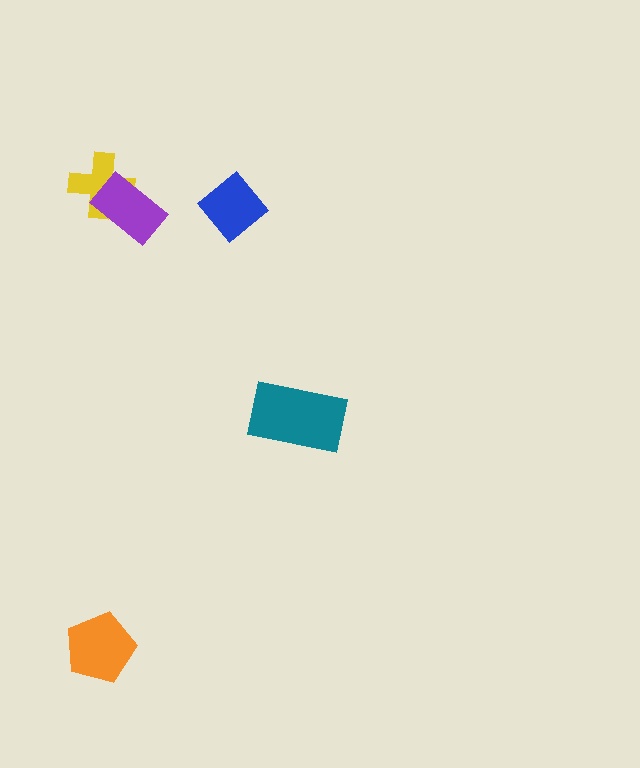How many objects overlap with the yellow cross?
1 object overlaps with the yellow cross.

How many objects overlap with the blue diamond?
0 objects overlap with the blue diamond.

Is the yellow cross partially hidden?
Yes, it is partially covered by another shape.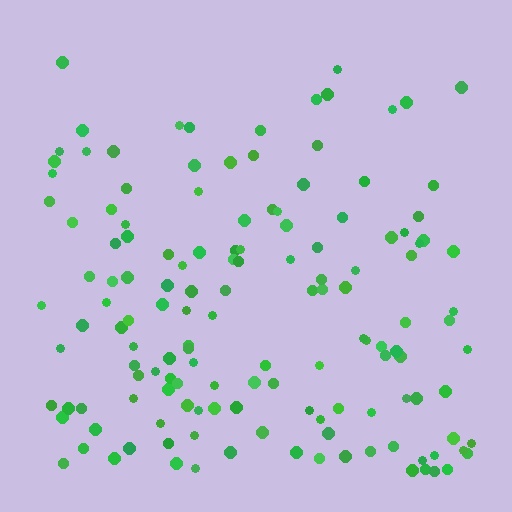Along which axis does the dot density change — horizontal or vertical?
Vertical.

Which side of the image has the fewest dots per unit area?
The top.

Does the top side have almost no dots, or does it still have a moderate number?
Still a moderate number, just noticeably fewer than the bottom.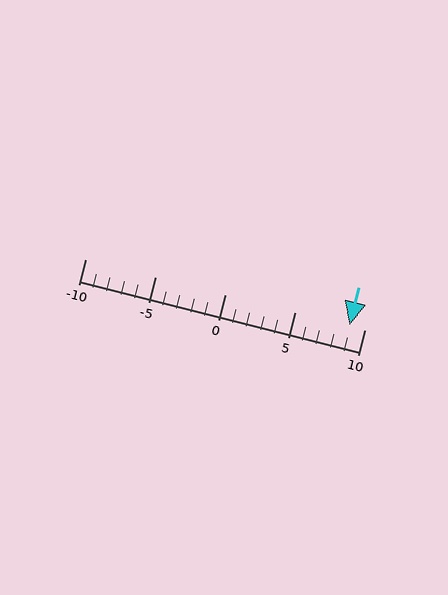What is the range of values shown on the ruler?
The ruler shows values from -10 to 10.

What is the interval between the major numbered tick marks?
The major tick marks are spaced 5 units apart.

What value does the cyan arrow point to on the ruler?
The cyan arrow points to approximately 9.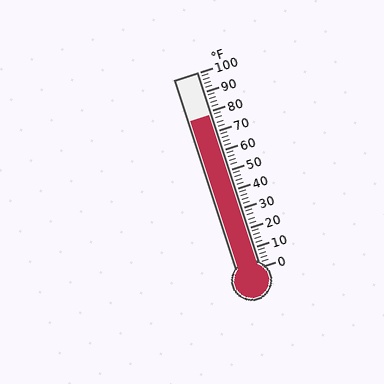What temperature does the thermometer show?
The thermometer shows approximately 78°F.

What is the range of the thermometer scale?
The thermometer scale ranges from 0°F to 100°F.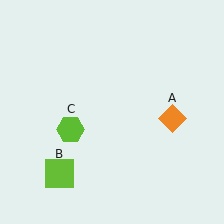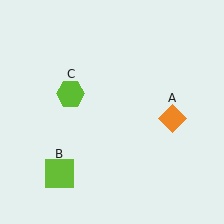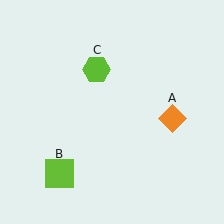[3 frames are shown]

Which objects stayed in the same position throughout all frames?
Orange diamond (object A) and lime square (object B) remained stationary.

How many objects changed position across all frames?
1 object changed position: lime hexagon (object C).